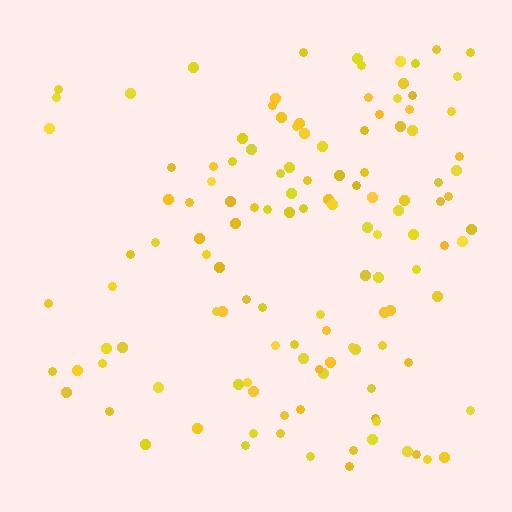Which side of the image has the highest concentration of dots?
The right.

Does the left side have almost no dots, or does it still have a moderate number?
Still a moderate number, just noticeably fewer than the right.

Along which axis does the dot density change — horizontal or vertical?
Horizontal.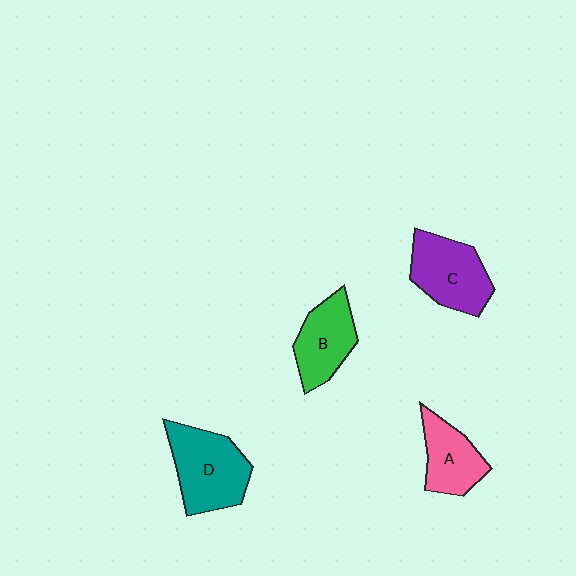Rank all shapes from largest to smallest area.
From largest to smallest: D (teal), C (purple), B (green), A (pink).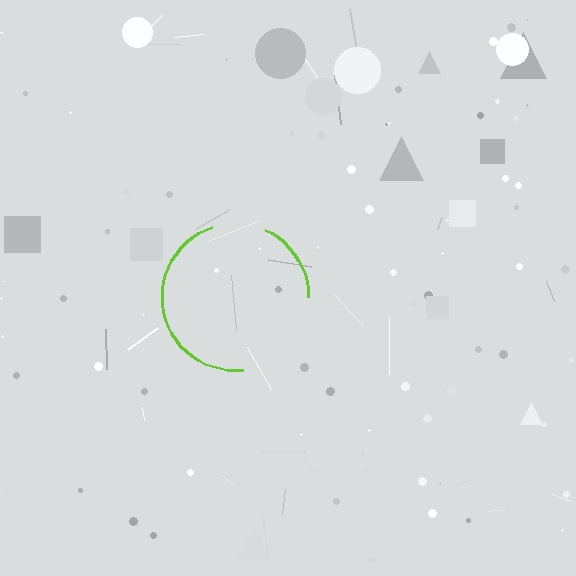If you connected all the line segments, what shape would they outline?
They would outline a circle.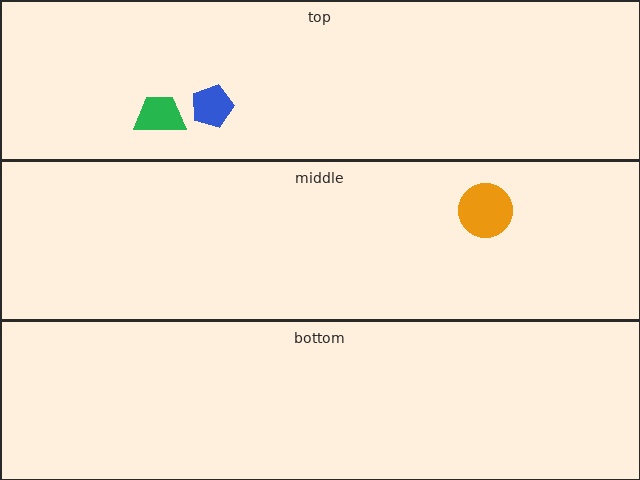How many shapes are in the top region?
2.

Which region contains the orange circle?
The middle region.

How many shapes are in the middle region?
1.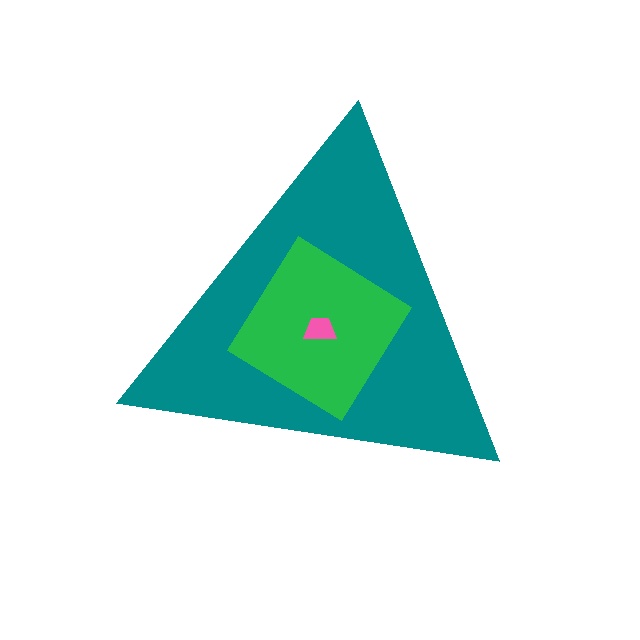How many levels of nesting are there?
3.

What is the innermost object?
The pink trapezoid.